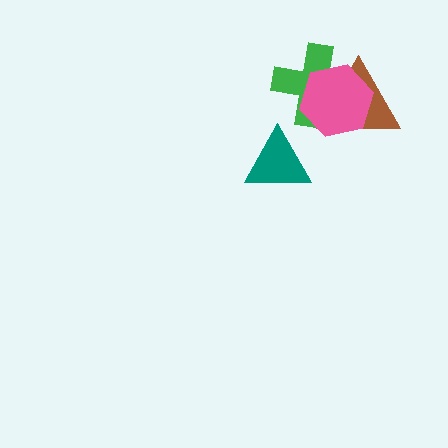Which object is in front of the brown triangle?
The pink hexagon is in front of the brown triangle.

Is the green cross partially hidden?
Yes, it is partially covered by another shape.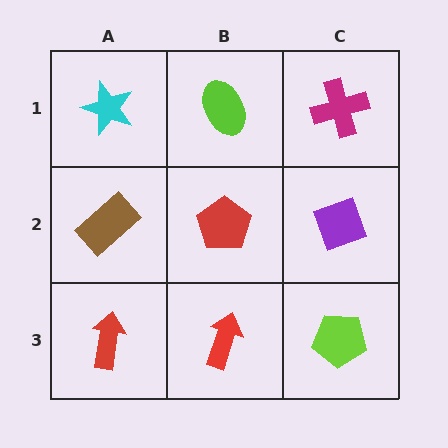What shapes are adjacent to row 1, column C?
A purple diamond (row 2, column C), a lime ellipse (row 1, column B).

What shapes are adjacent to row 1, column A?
A brown rectangle (row 2, column A), a lime ellipse (row 1, column B).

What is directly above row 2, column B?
A lime ellipse.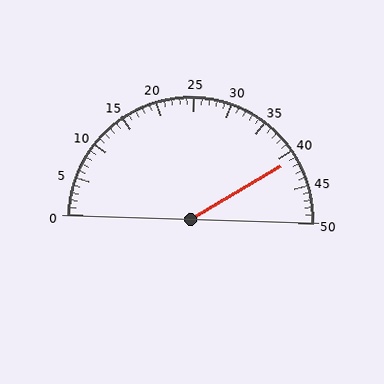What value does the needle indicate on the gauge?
The needle indicates approximately 41.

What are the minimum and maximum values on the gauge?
The gauge ranges from 0 to 50.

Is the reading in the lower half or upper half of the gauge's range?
The reading is in the upper half of the range (0 to 50).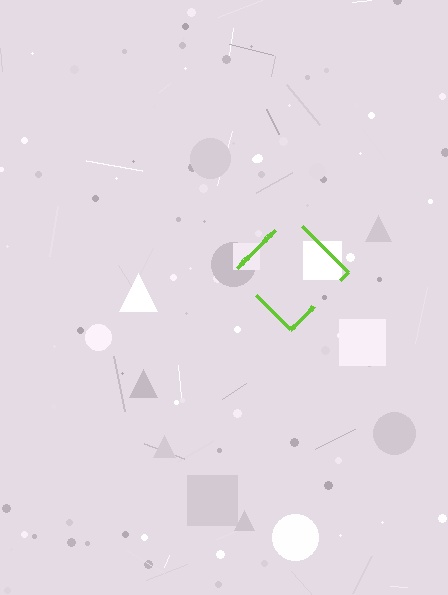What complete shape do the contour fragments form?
The contour fragments form a diamond.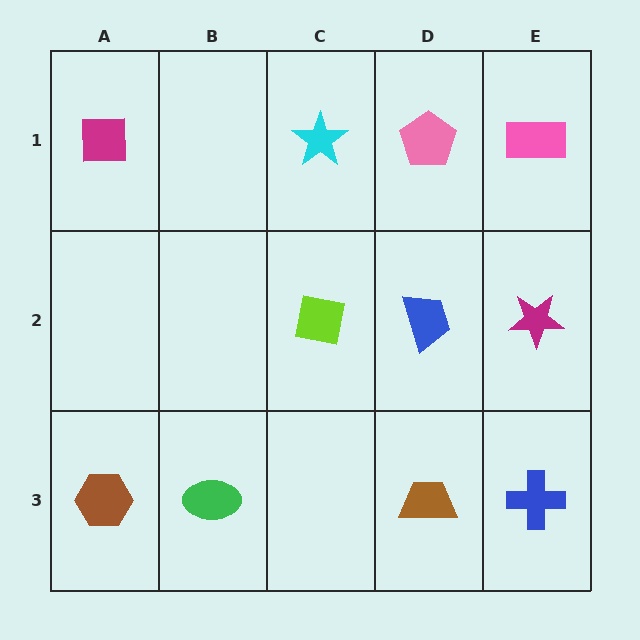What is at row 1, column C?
A cyan star.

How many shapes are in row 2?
3 shapes.